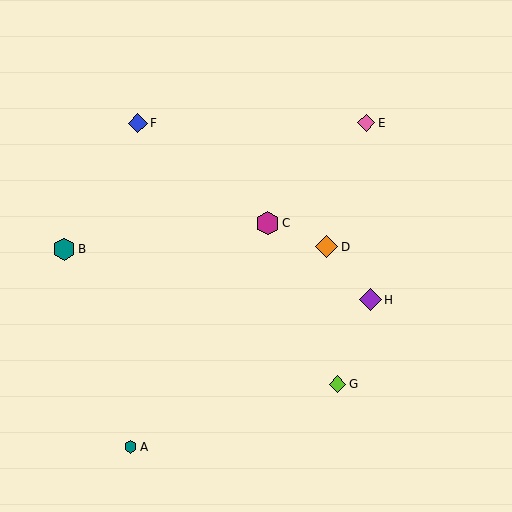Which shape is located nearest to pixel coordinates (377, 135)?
The pink diamond (labeled E) at (366, 123) is nearest to that location.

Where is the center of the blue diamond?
The center of the blue diamond is at (138, 123).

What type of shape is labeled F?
Shape F is a blue diamond.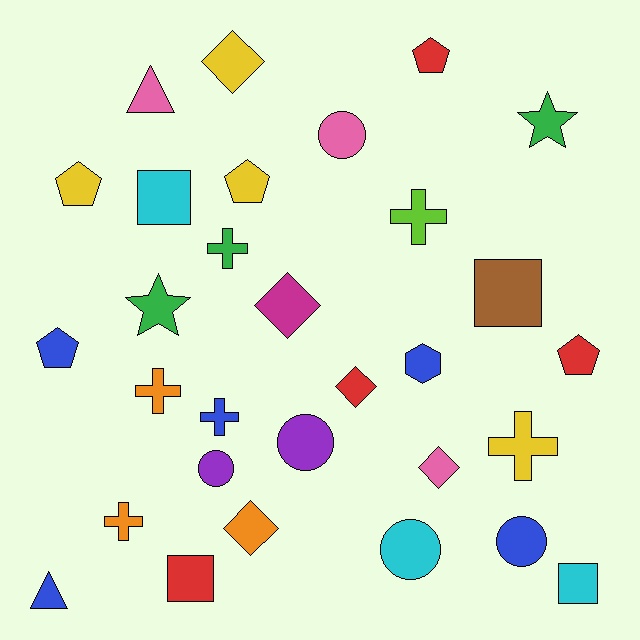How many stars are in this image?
There are 2 stars.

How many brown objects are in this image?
There is 1 brown object.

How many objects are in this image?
There are 30 objects.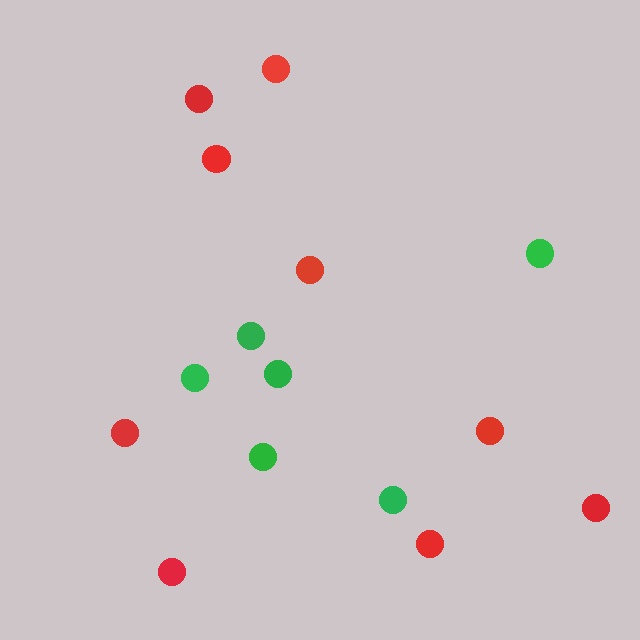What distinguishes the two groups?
There are 2 groups: one group of red circles (9) and one group of green circles (6).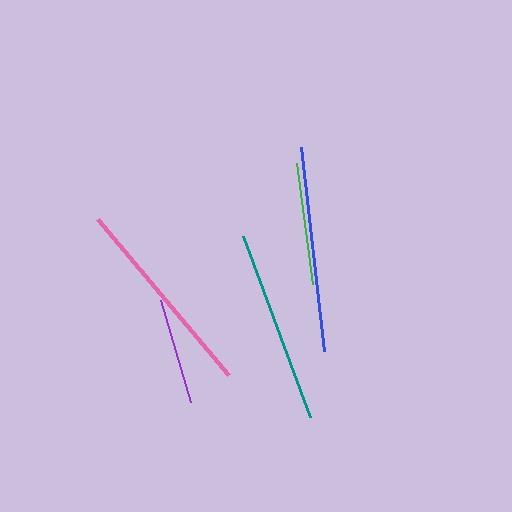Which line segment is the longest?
The blue line is the longest at approximately 205 pixels.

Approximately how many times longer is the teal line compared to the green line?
The teal line is approximately 1.6 times the length of the green line.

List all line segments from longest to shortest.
From longest to shortest: blue, pink, teal, green, purple.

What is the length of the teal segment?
The teal segment is approximately 192 pixels long.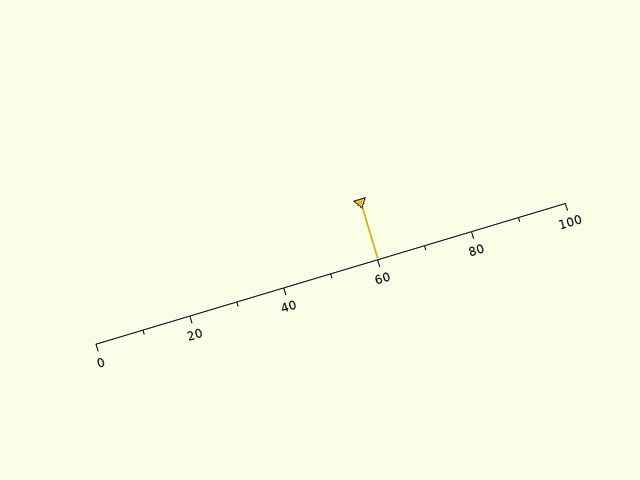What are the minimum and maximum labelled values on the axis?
The axis runs from 0 to 100.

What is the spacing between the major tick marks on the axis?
The major ticks are spaced 20 apart.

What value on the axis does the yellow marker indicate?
The marker indicates approximately 60.